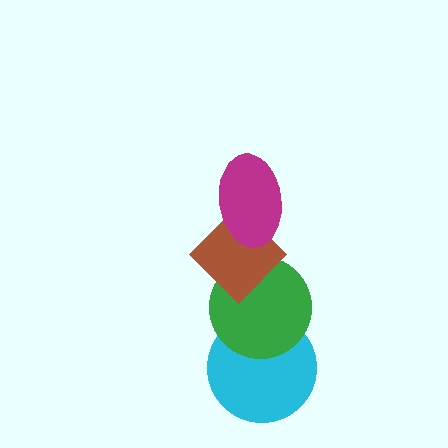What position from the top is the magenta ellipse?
The magenta ellipse is 1st from the top.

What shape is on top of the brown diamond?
The magenta ellipse is on top of the brown diamond.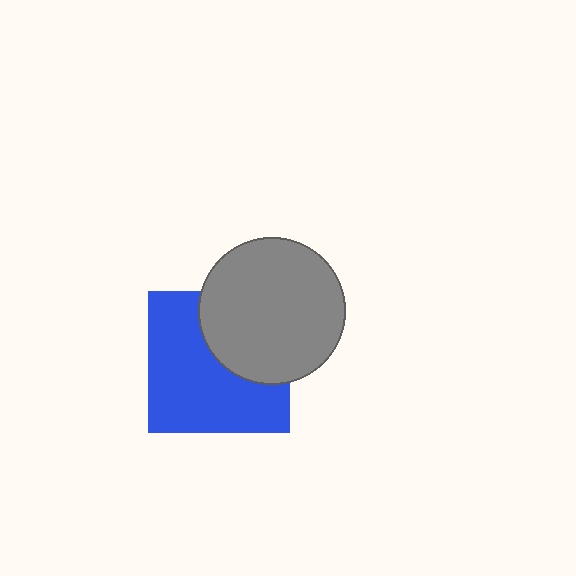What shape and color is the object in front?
The object in front is a gray circle.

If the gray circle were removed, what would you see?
You would see the complete blue square.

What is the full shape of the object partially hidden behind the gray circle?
The partially hidden object is a blue square.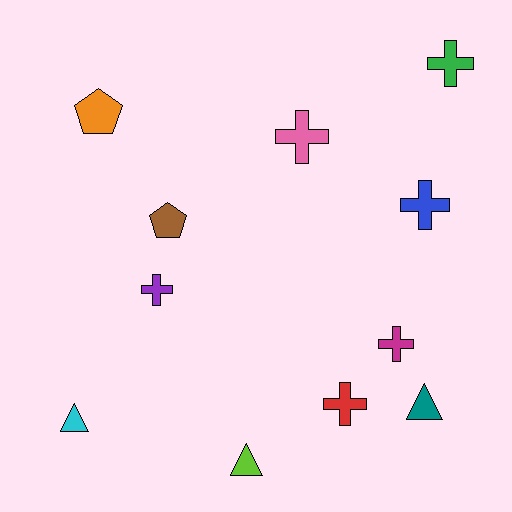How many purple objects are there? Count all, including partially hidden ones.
There is 1 purple object.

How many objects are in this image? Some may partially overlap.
There are 11 objects.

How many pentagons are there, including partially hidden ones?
There are 2 pentagons.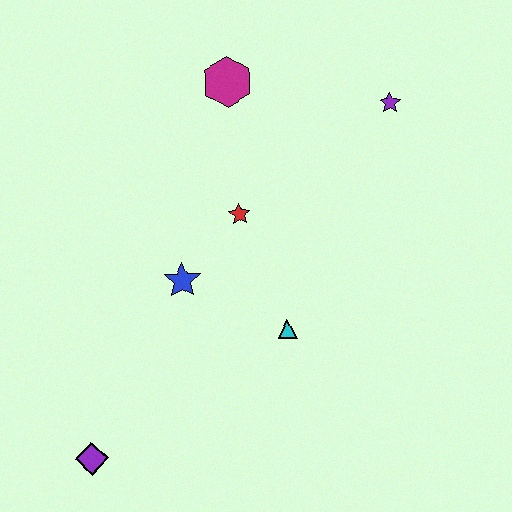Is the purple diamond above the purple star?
No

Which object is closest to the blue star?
The red star is closest to the blue star.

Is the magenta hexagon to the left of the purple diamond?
No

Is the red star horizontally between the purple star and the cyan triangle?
No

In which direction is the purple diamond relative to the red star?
The purple diamond is below the red star.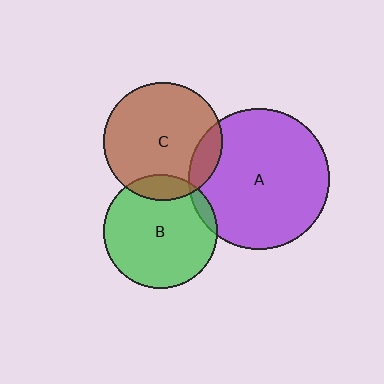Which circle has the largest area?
Circle A (purple).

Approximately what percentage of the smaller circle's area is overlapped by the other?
Approximately 15%.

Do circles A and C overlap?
Yes.